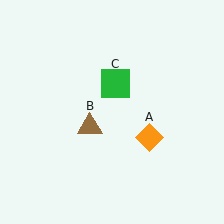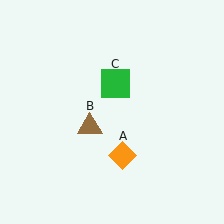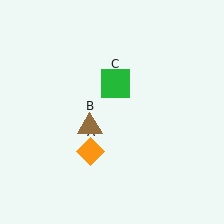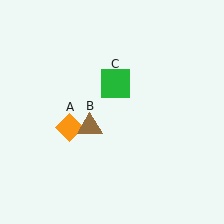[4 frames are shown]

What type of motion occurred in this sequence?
The orange diamond (object A) rotated clockwise around the center of the scene.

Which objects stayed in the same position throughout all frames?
Brown triangle (object B) and green square (object C) remained stationary.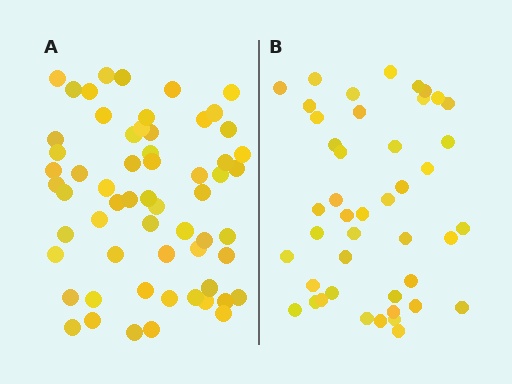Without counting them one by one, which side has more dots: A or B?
Region A (the left region) has more dots.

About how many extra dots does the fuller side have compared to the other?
Region A has approximately 15 more dots than region B.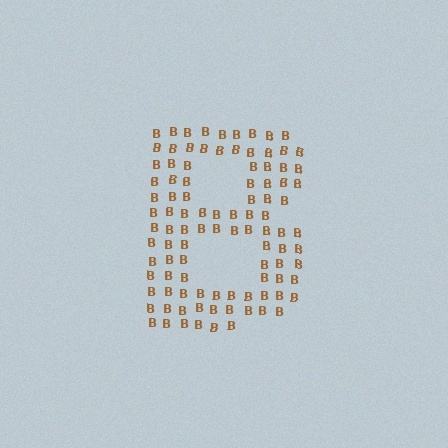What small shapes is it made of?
It is made of small letter B's.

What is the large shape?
The large shape is the letter B.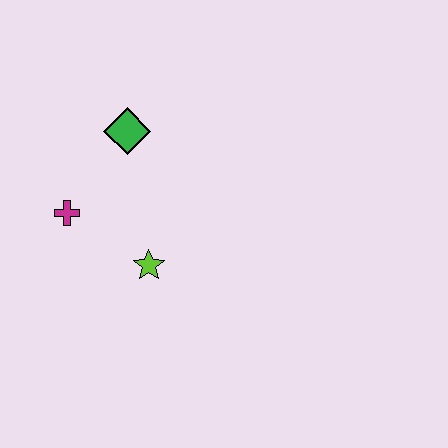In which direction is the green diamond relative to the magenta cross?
The green diamond is above the magenta cross.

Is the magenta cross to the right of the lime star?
No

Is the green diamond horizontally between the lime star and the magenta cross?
Yes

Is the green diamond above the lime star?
Yes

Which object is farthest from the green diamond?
The lime star is farthest from the green diamond.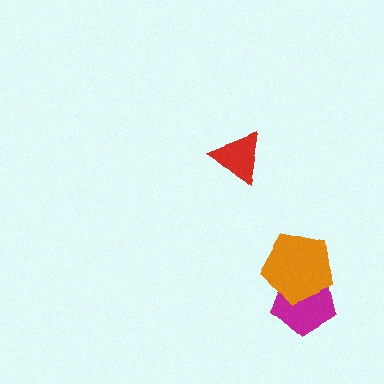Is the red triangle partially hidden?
No, no other shape covers it.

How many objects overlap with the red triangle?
0 objects overlap with the red triangle.